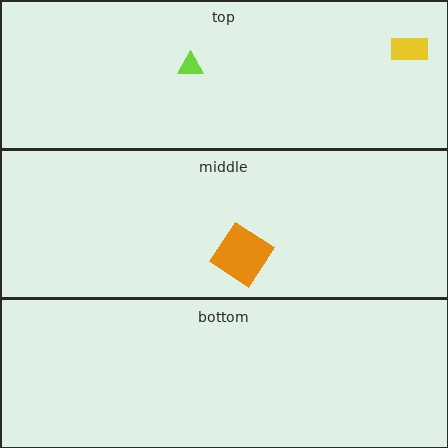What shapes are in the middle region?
The orange diamond.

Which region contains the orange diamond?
The middle region.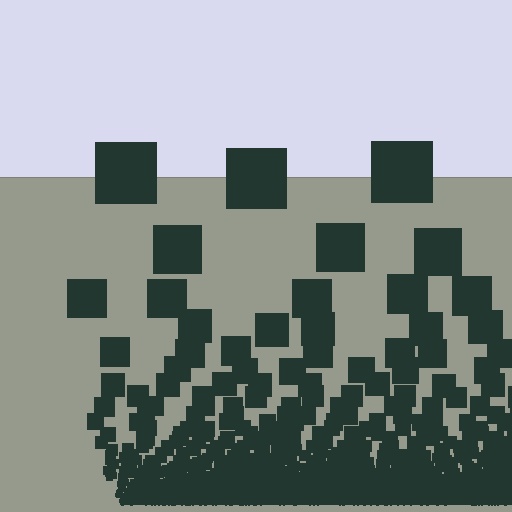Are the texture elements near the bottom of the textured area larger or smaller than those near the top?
Smaller. The gradient is inverted — elements near the bottom are smaller and denser.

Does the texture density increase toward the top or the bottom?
Density increases toward the bottom.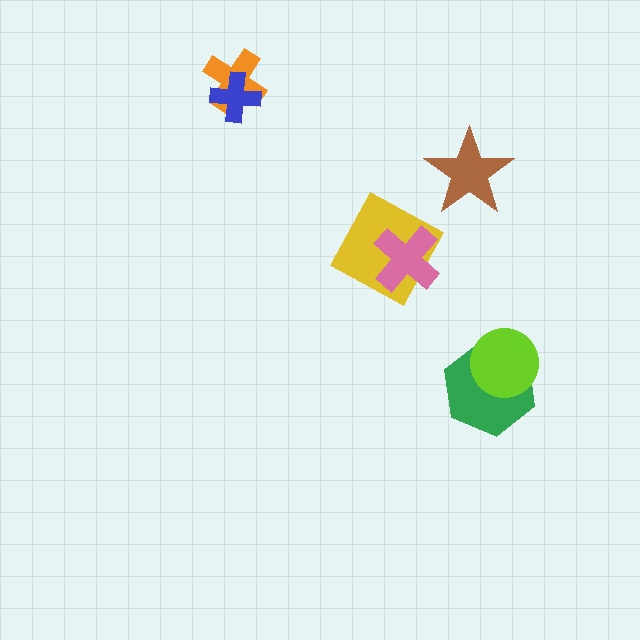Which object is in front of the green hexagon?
The lime circle is in front of the green hexagon.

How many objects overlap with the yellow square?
1 object overlaps with the yellow square.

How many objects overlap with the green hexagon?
1 object overlaps with the green hexagon.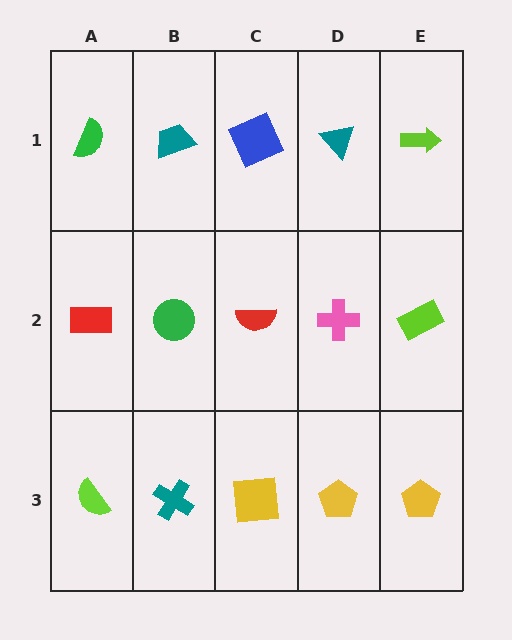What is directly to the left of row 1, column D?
A blue square.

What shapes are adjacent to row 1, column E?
A lime rectangle (row 2, column E), a teal triangle (row 1, column D).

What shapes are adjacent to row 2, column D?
A teal triangle (row 1, column D), a yellow pentagon (row 3, column D), a red semicircle (row 2, column C), a lime rectangle (row 2, column E).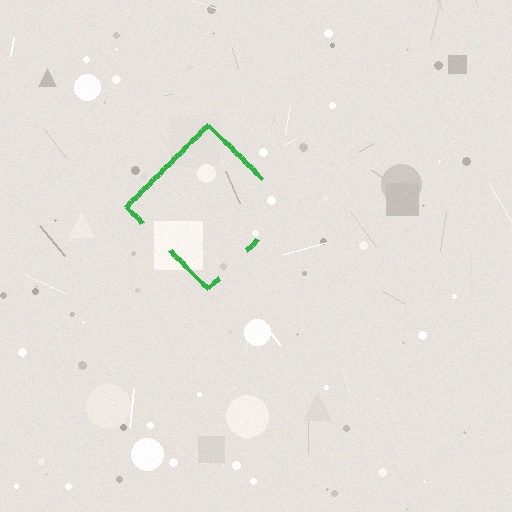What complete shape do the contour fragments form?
The contour fragments form a diamond.